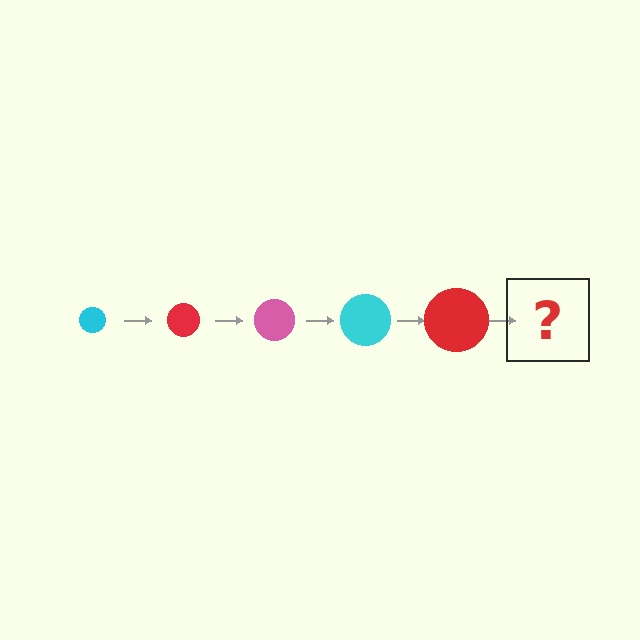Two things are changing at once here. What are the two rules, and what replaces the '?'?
The two rules are that the circle grows larger each step and the color cycles through cyan, red, and pink. The '?' should be a pink circle, larger than the previous one.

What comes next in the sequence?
The next element should be a pink circle, larger than the previous one.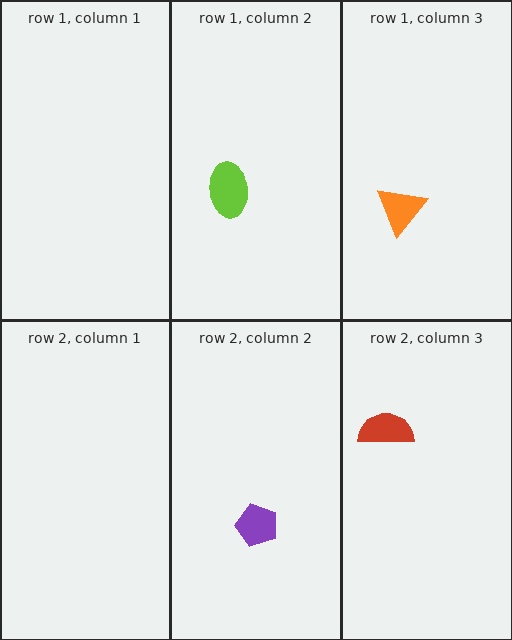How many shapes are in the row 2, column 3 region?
1.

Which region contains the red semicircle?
The row 2, column 3 region.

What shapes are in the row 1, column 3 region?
The orange triangle.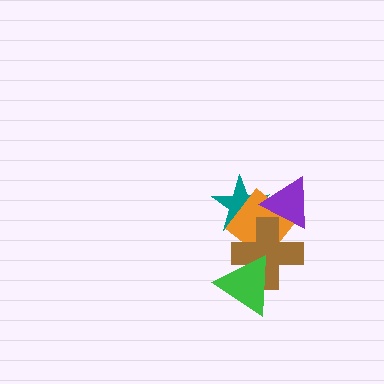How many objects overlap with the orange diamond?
4 objects overlap with the orange diamond.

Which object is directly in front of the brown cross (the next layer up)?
The purple triangle is directly in front of the brown cross.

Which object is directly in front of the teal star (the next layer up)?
The orange diamond is directly in front of the teal star.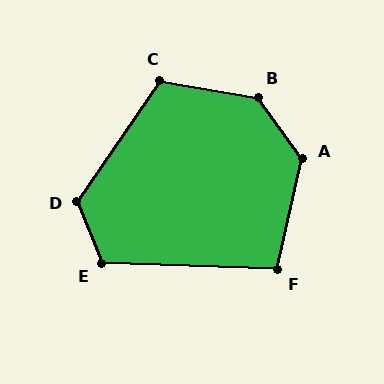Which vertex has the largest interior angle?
B, at approximately 135 degrees.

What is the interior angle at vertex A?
Approximately 131 degrees (obtuse).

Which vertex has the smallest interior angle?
F, at approximately 101 degrees.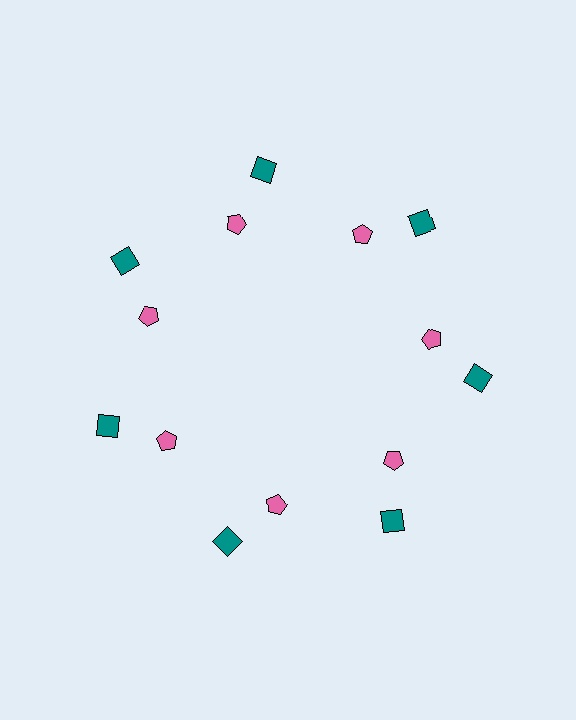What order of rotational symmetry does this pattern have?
This pattern has 7-fold rotational symmetry.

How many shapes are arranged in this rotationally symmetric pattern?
There are 14 shapes, arranged in 7 groups of 2.